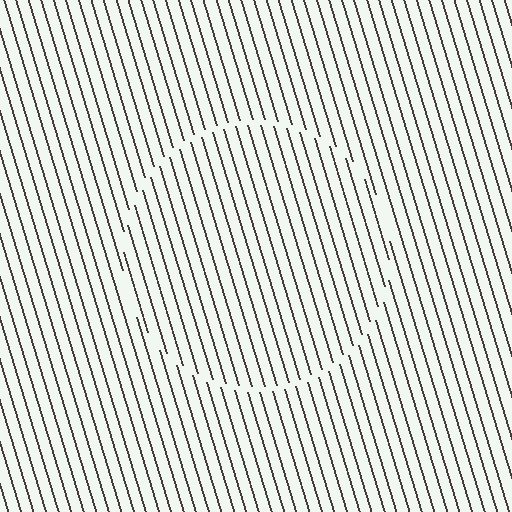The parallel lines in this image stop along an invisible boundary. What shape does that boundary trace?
An illusory circle. The interior of the shape contains the same grating, shifted by half a period — the contour is defined by the phase discontinuity where line-ends from the inner and outer gratings abut.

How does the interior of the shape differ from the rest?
The interior of the shape contains the same grating, shifted by half a period — the contour is defined by the phase discontinuity where line-ends from the inner and outer gratings abut.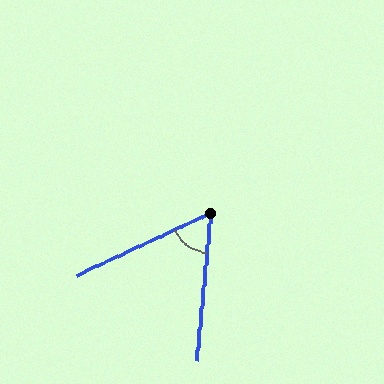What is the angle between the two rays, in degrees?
Approximately 60 degrees.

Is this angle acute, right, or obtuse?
It is acute.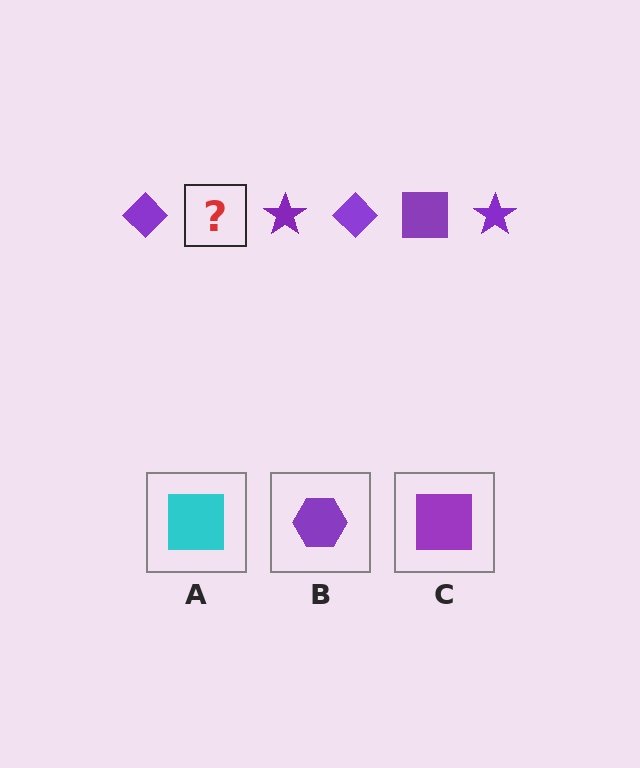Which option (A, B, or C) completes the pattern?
C.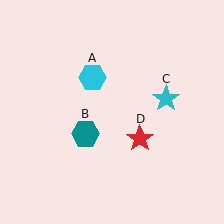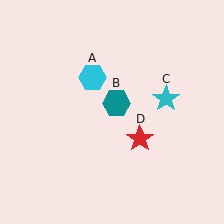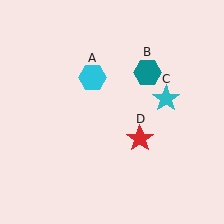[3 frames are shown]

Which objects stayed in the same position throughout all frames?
Cyan hexagon (object A) and cyan star (object C) and red star (object D) remained stationary.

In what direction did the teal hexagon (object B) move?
The teal hexagon (object B) moved up and to the right.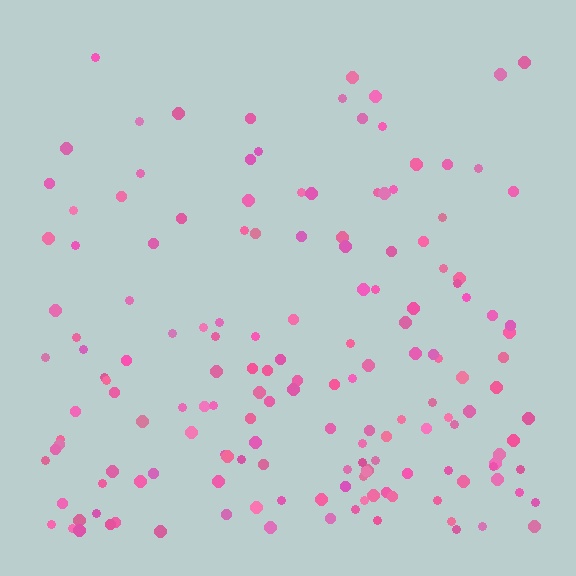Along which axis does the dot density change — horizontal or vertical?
Vertical.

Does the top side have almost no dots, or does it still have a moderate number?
Still a moderate number, just noticeably fewer than the bottom.